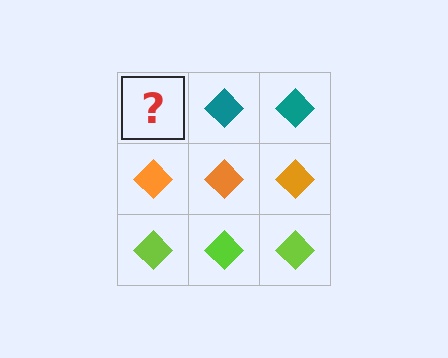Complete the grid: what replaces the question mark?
The question mark should be replaced with a teal diamond.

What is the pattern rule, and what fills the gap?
The rule is that each row has a consistent color. The gap should be filled with a teal diamond.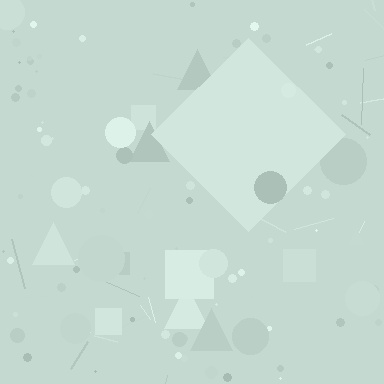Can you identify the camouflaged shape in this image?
The camouflaged shape is a diamond.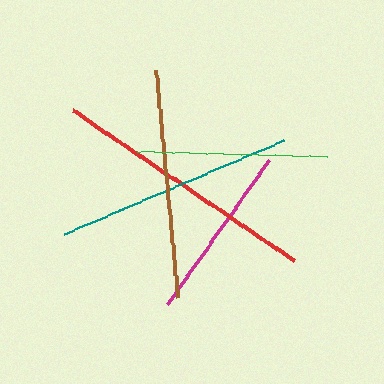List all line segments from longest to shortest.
From longest to shortest: red, teal, brown, green, magenta.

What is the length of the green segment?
The green segment is approximately 190 pixels long.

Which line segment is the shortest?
The magenta line is the shortest at approximately 176 pixels.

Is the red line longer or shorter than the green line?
The red line is longer than the green line.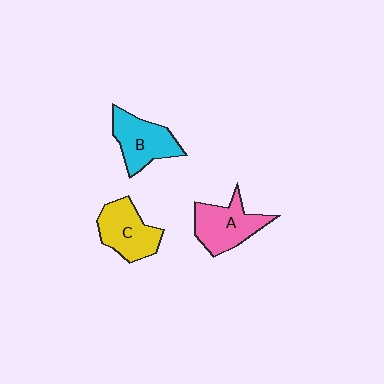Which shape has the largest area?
Shape A (pink).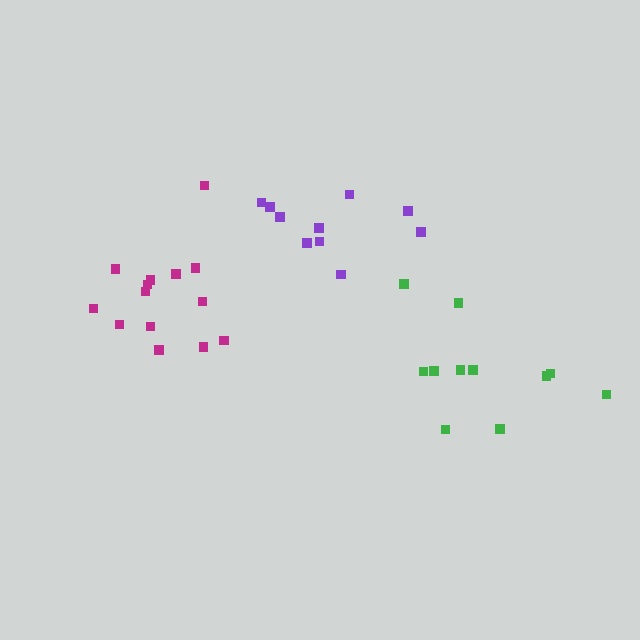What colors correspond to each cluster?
The clusters are colored: green, magenta, purple.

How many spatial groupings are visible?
There are 3 spatial groupings.